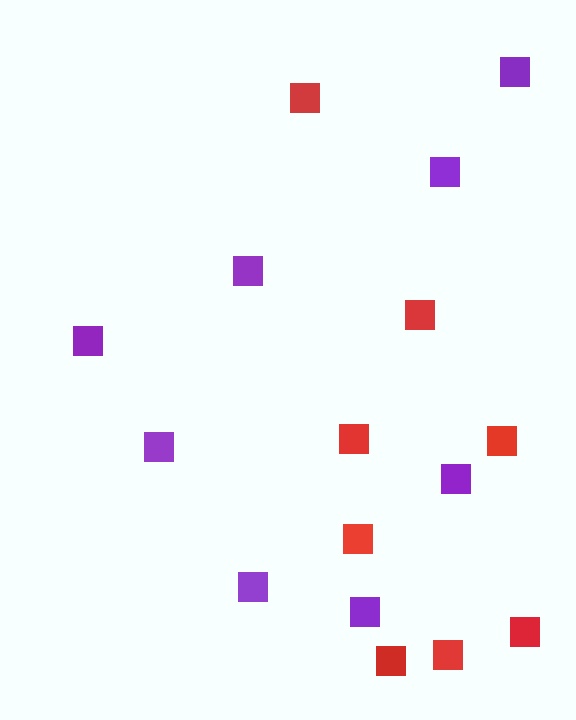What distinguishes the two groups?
There are 2 groups: one group of red squares (8) and one group of purple squares (8).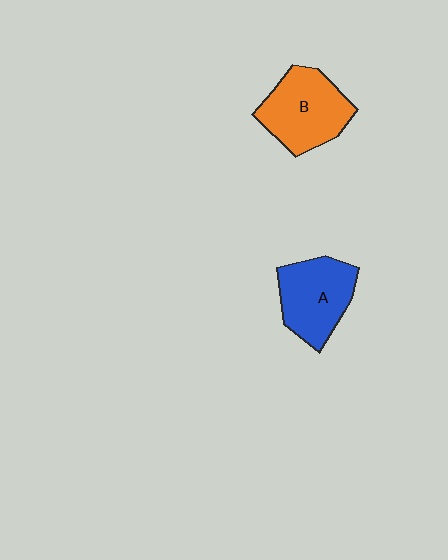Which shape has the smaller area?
Shape A (blue).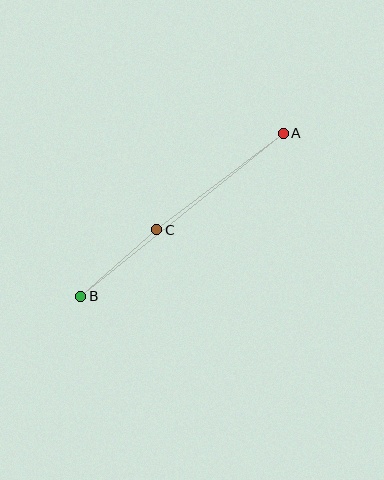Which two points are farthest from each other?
Points A and B are farthest from each other.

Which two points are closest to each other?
Points B and C are closest to each other.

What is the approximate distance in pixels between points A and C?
The distance between A and C is approximately 159 pixels.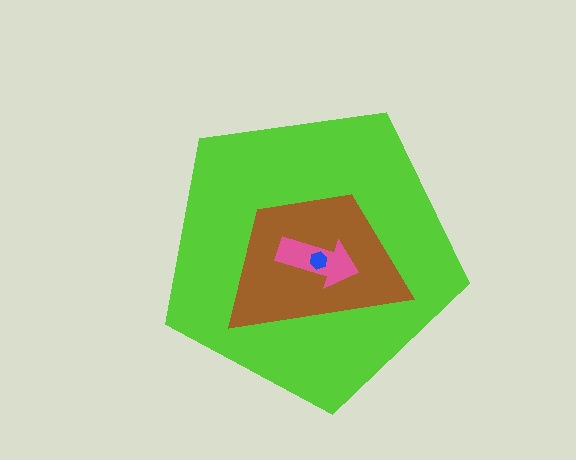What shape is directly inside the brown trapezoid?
The pink arrow.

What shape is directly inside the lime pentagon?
The brown trapezoid.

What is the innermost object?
The blue hexagon.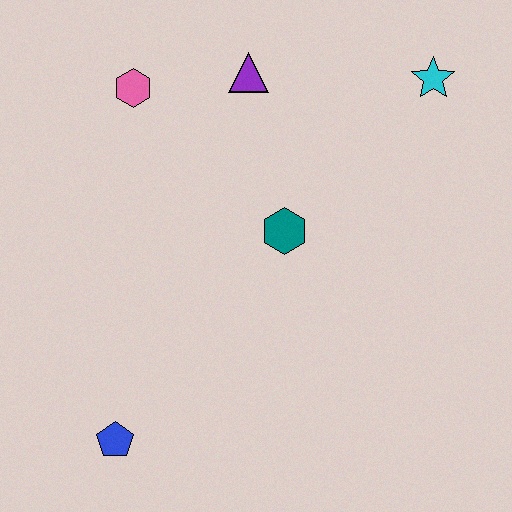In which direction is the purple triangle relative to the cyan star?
The purple triangle is to the left of the cyan star.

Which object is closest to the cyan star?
The purple triangle is closest to the cyan star.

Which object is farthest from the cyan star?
The blue pentagon is farthest from the cyan star.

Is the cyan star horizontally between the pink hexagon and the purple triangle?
No